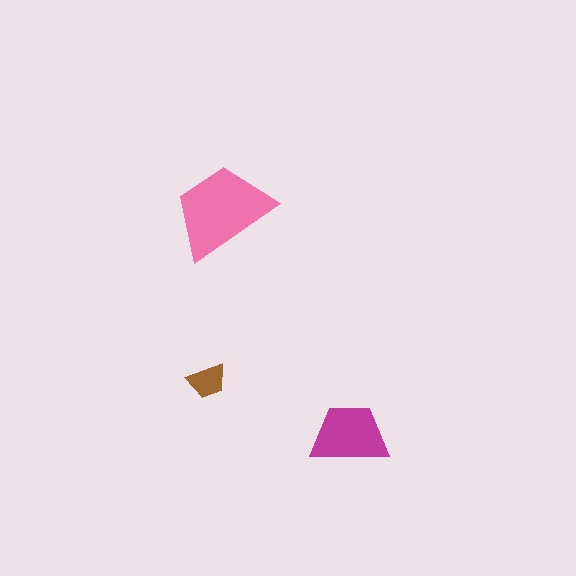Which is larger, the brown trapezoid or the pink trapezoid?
The pink one.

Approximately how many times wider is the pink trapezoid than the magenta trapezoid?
About 1.5 times wider.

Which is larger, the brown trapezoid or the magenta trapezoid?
The magenta one.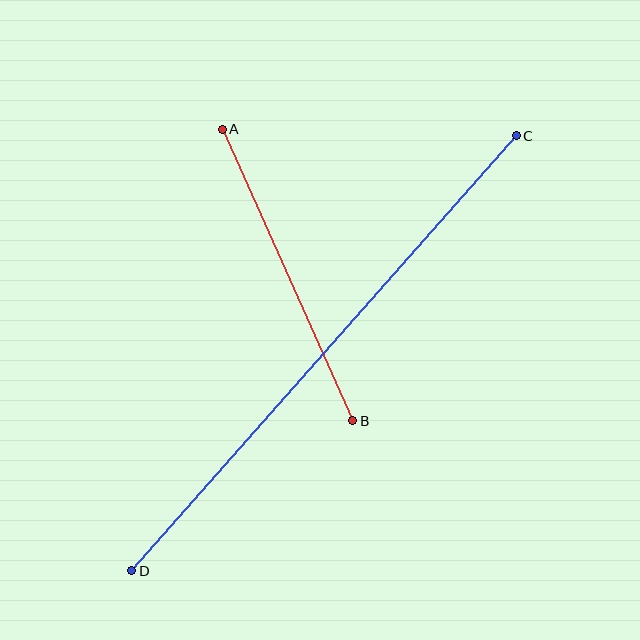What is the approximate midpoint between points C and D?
The midpoint is at approximately (324, 353) pixels.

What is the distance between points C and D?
The distance is approximately 580 pixels.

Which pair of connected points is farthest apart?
Points C and D are farthest apart.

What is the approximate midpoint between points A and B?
The midpoint is at approximately (288, 275) pixels.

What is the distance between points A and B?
The distance is approximately 320 pixels.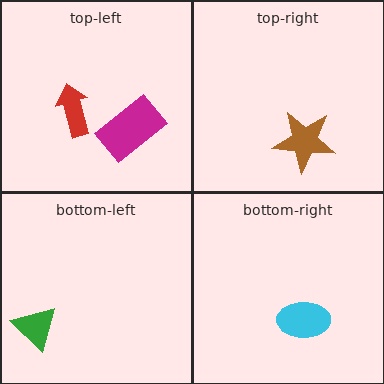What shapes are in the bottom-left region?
The green triangle.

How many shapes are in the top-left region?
2.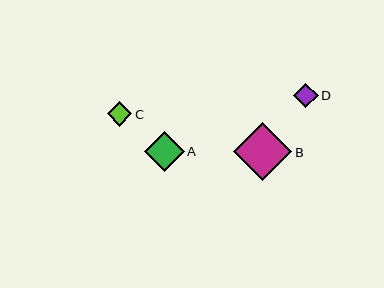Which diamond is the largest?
Diamond B is the largest with a size of approximately 59 pixels.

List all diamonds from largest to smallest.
From largest to smallest: B, A, D, C.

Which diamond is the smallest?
Diamond C is the smallest with a size of approximately 24 pixels.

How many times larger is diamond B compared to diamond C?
Diamond B is approximately 2.4 times the size of diamond C.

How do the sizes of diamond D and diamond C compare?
Diamond D and diamond C are approximately the same size.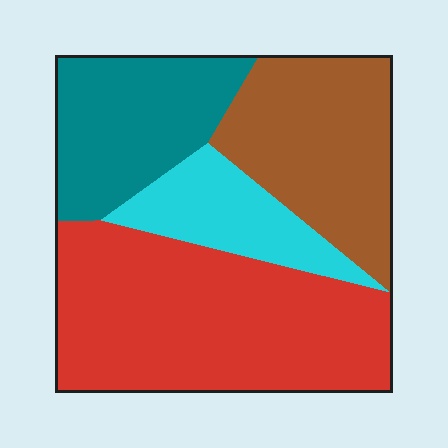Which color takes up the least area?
Cyan, at roughly 15%.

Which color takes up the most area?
Red, at roughly 40%.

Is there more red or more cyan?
Red.